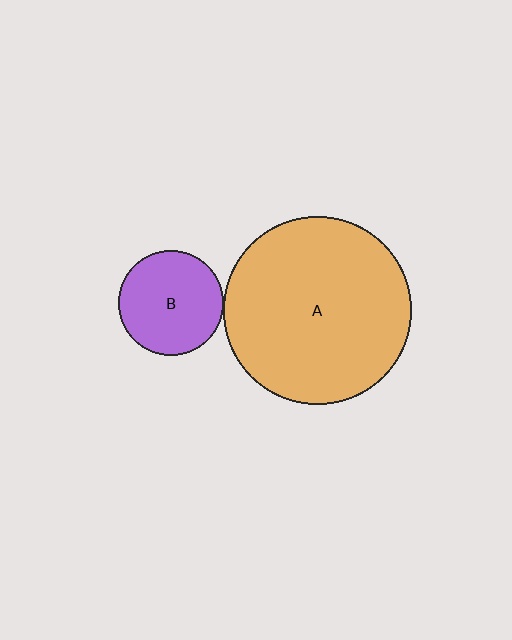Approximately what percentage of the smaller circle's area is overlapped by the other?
Approximately 5%.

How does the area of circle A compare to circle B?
Approximately 3.2 times.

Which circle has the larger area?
Circle A (orange).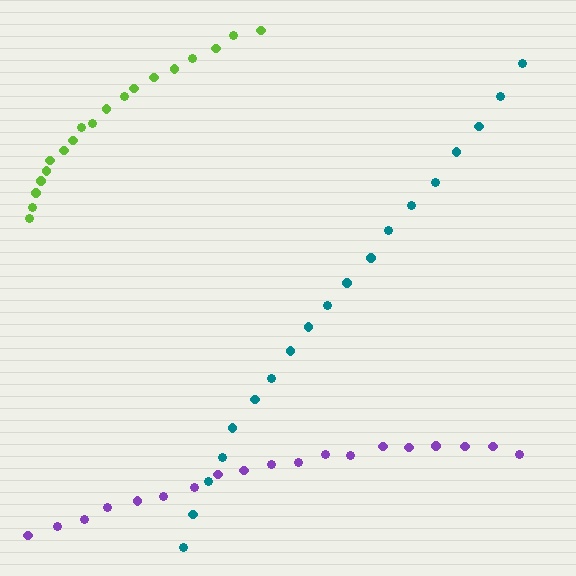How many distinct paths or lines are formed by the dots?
There are 3 distinct paths.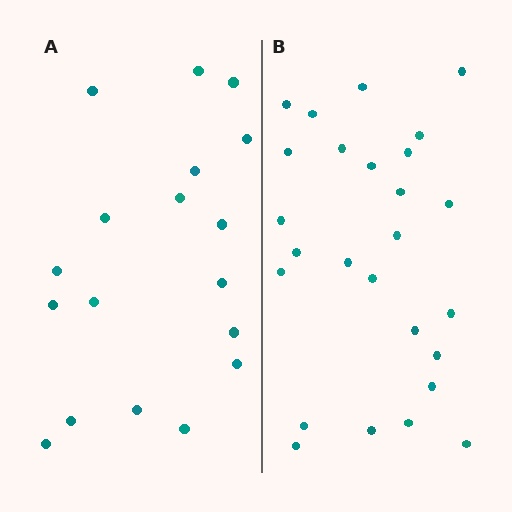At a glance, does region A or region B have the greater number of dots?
Region B (the right region) has more dots.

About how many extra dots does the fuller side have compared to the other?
Region B has roughly 8 or so more dots than region A.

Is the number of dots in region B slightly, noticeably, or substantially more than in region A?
Region B has noticeably more, but not dramatically so. The ratio is roughly 1.4 to 1.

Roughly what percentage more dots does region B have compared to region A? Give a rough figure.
About 45% more.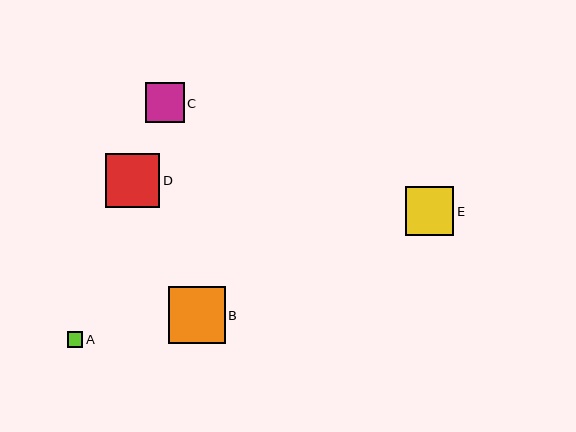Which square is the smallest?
Square A is the smallest with a size of approximately 16 pixels.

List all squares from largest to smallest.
From largest to smallest: B, D, E, C, A.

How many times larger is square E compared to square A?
Square E is approximately 3.1 times the size of square A.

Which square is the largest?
Square B is the largest with a size of approximately 57 pixels.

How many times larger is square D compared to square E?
Square D is approximately 1.1 times the size of square E.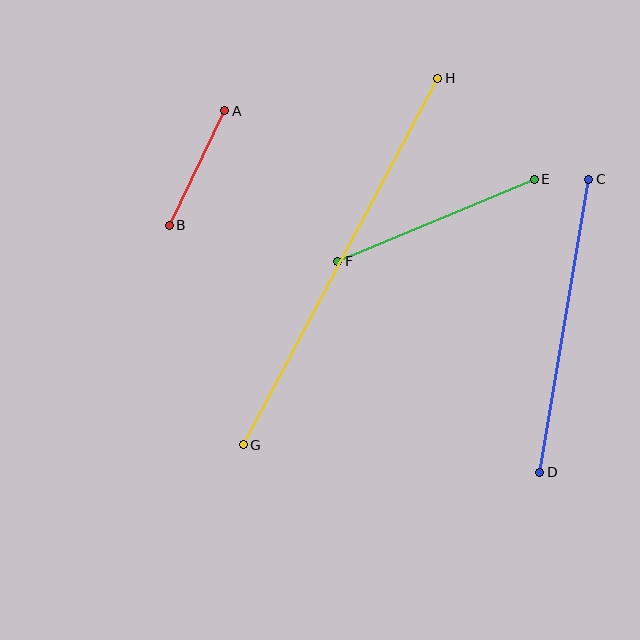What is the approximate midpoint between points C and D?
The midpoint is at approximately (564, 326) pixels.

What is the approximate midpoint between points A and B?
The midpoint is at approximately (197, 168) pixels.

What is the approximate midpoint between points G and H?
The midpoint is at approximately (341, 261) pixels.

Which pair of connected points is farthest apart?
Points G and H are farthest apart.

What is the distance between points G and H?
The distance is approximately 415 pixels.